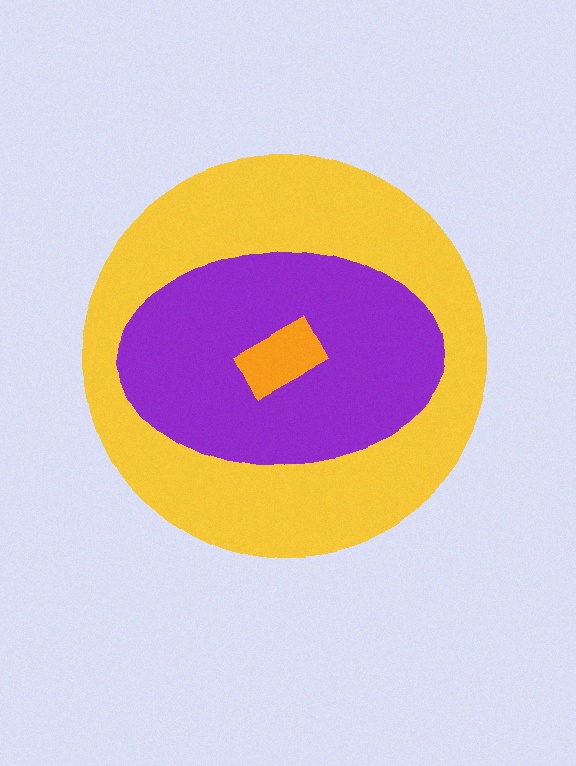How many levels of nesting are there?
3.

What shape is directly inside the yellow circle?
The purple ellipse.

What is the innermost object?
The orange rectangle.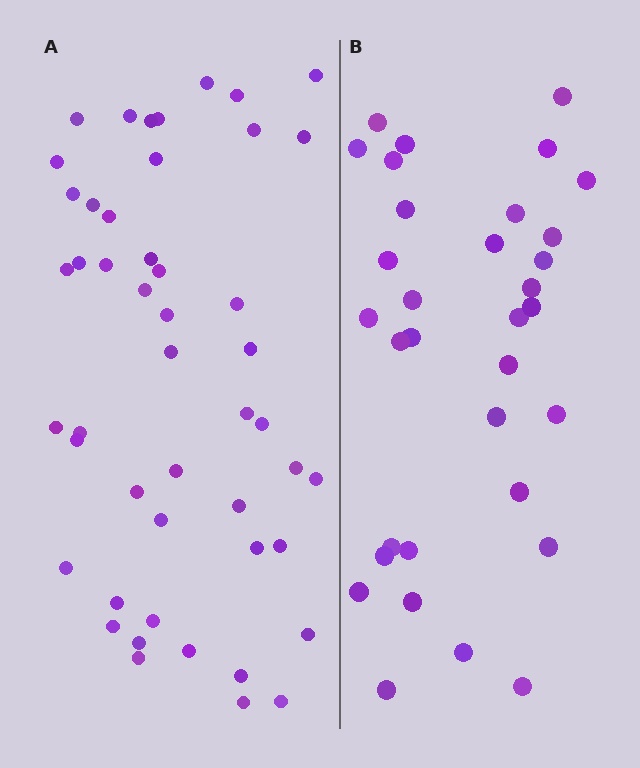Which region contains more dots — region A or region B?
Region A (the left region) has more dots.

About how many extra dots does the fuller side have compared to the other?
Region A has approximately 15 more dots than region B.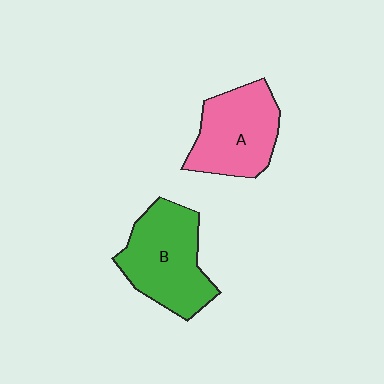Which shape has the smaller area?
Shape A (pink).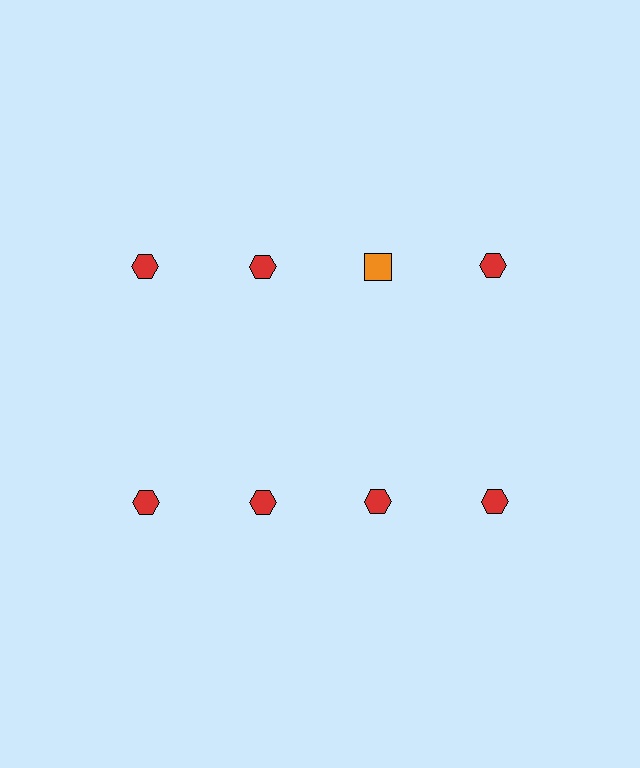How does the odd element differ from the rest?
It differs in both color (orange instead of red) and shape (square instead of hexagon).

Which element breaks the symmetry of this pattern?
The orange square in the top row, center column breaks the symmetry. All other shapes are red hexagons.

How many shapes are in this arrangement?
There are 8 shapes arranged in a grid pattern.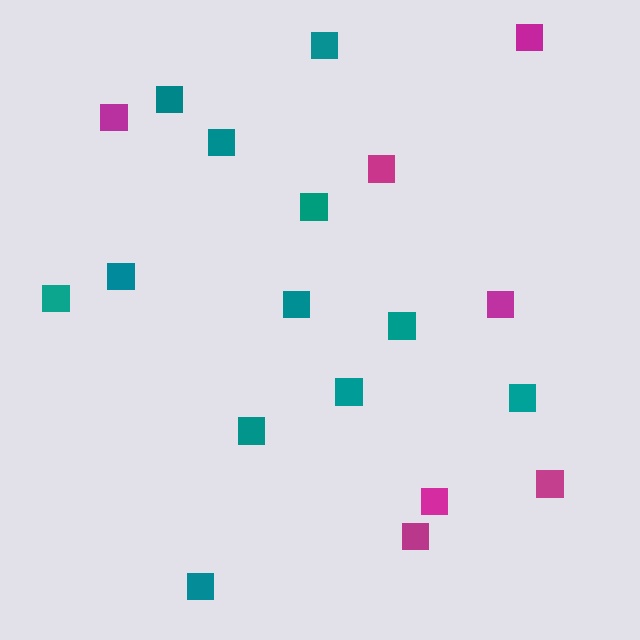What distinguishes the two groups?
There are 2 groups: one group of magenta squares (7) and one group of teal squares (12).